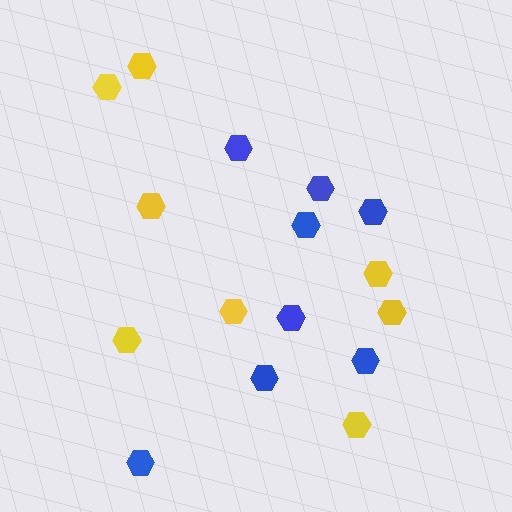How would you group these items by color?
There are 2 groups: one group of yellow hexagons (8) and one group of blue hexagons (8).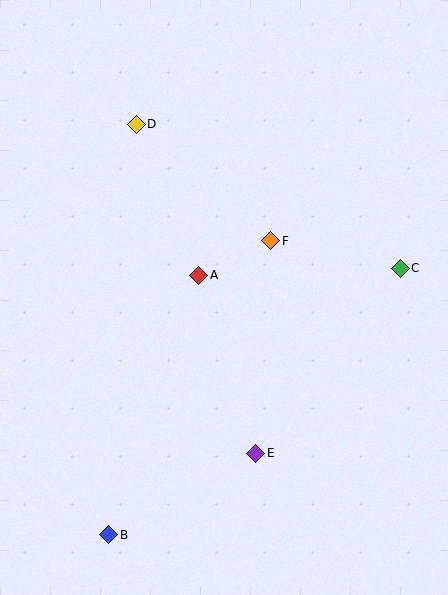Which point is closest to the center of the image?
Point A at (199, 275) is closest to the center.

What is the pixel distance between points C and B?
The distance between C and B is 395 pixels.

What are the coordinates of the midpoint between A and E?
The midpoint between A and E is at (227, 364).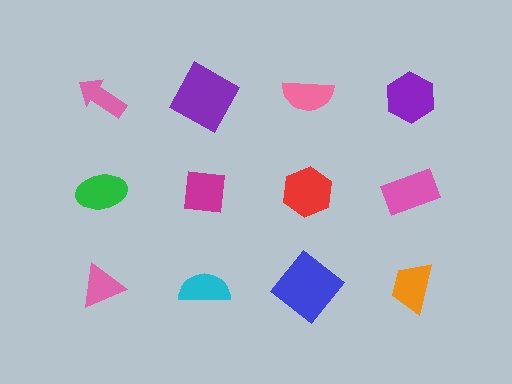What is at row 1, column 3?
A pink semicircle.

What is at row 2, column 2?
A magenta square.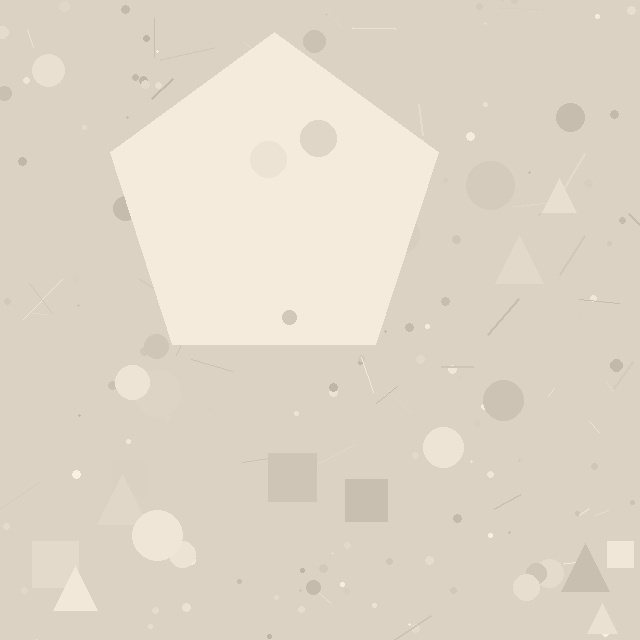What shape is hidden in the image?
A pentagon is hidden in the image.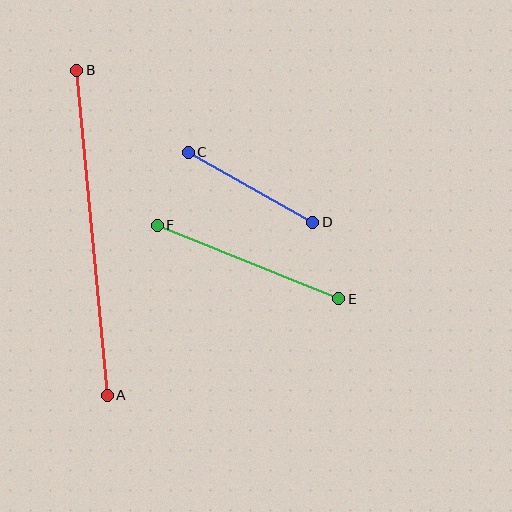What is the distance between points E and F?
The distance is approximately 196 pixels.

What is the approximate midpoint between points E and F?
The midpoint is at approximately (248, 262) pixels.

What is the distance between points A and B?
The distance is approximately 326 pixels.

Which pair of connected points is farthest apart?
Points A and B are farthest apart.